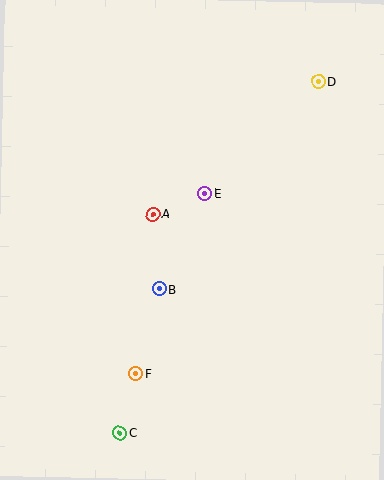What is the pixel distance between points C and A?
The distance between C and A is 221 pixels.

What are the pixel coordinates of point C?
Point C is at (119, 433).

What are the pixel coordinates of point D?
Point D is at (319, 82).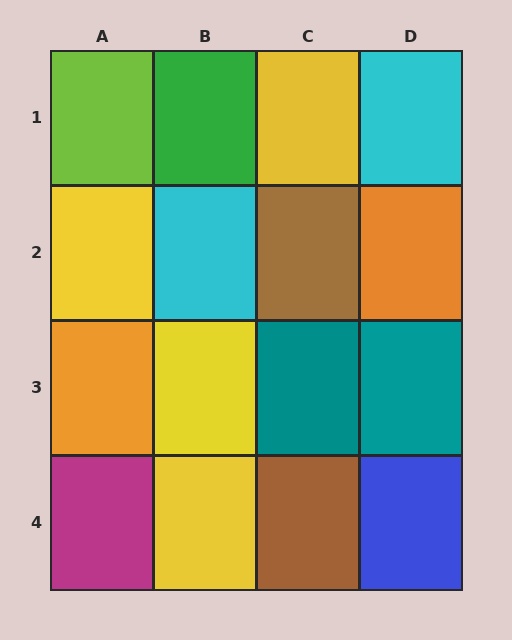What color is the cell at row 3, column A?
Orange.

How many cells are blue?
1 cell is blue.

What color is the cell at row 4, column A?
Magenta.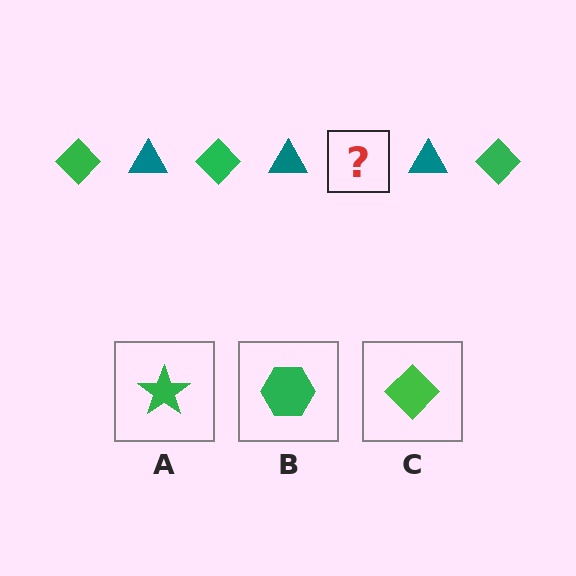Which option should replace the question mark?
Option C.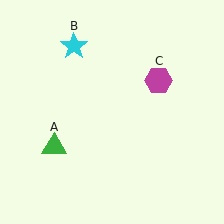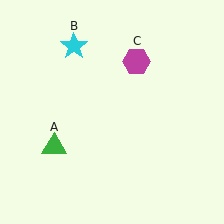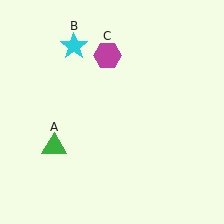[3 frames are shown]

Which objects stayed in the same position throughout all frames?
Green triangle (object A) and cyan star (object B) remained stationary.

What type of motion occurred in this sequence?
The magenta hexagon (object C) rotated counterclockwise around the center of the scene.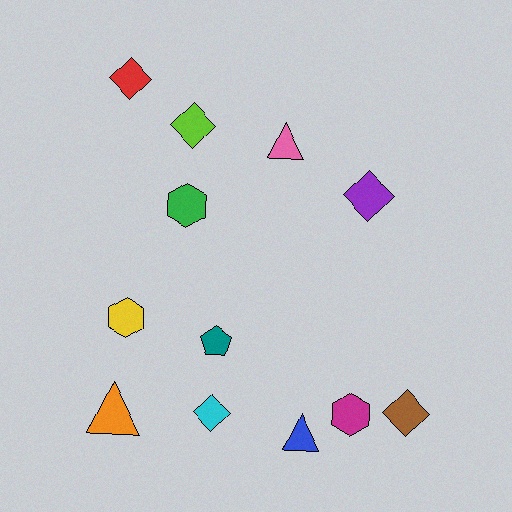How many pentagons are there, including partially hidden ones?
There is 1 pentagon.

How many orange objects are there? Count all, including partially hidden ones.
There is 1 orange object.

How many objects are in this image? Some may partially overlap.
There are 12 objects.